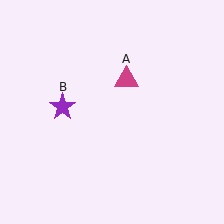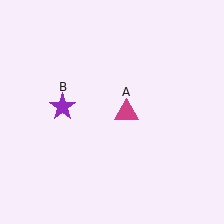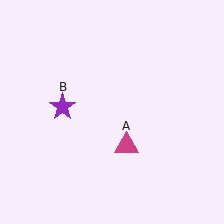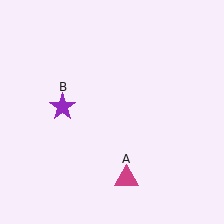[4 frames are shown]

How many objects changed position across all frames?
1 object changed position: magenta triangle (object A).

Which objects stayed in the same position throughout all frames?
Purple star (object B) remained stationary.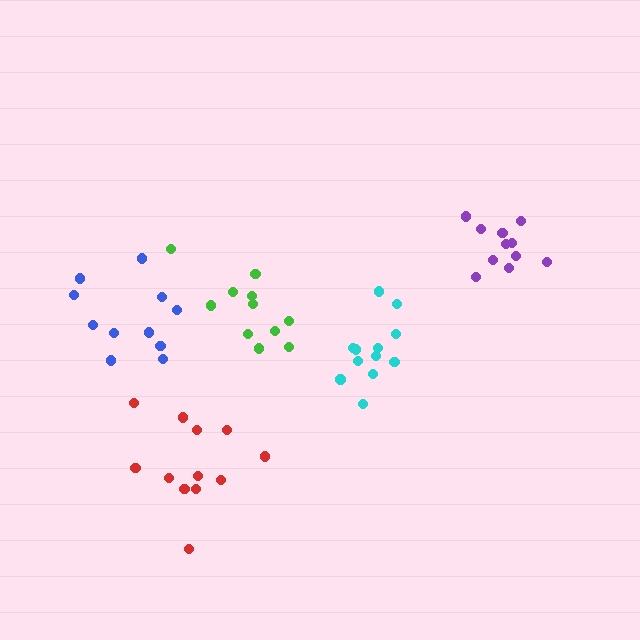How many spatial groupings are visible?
There are 5 spatial groupings.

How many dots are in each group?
Group 1: 11 dots, Group 2: 12 dots, Group 3: 11 dots, Group 4: 11 dots, Group 5: 12 dots (57 total).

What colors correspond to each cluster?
The clusters are colored: green, red, purple, blue, cyan.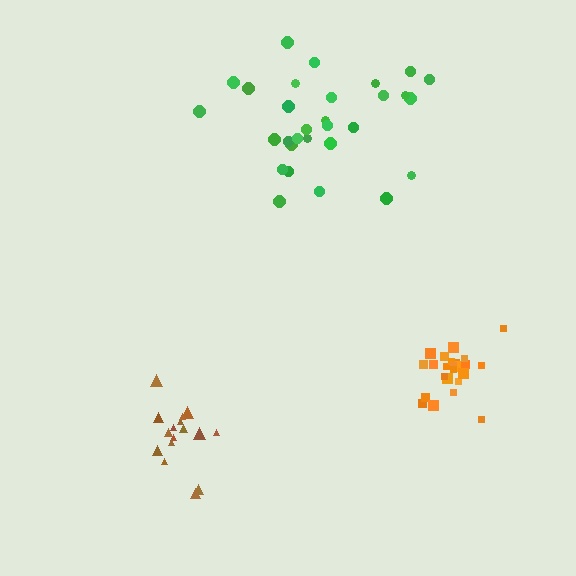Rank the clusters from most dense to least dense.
orange, brown, green.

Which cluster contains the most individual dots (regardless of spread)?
Green (30).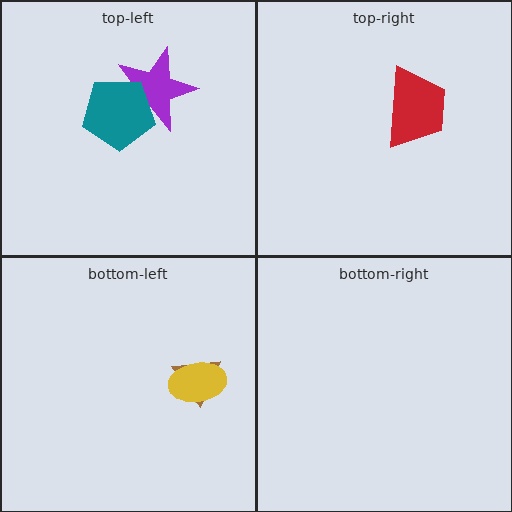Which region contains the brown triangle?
The bottom-left region.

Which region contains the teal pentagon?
The top-left region.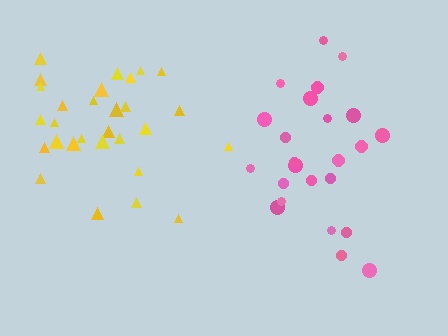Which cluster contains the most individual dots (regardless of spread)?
Yellow (29).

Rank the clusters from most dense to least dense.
yellow, pink.